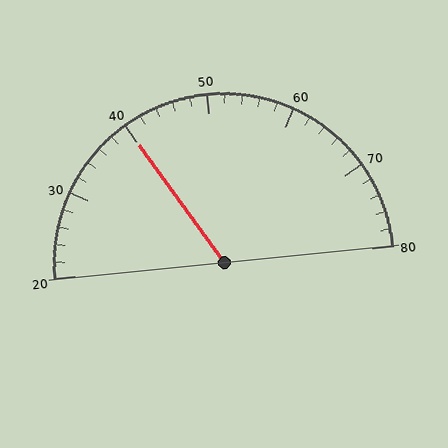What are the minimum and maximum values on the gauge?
The gauge ranges from 20 to 80.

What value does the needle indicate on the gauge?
The needle indicates approximately 40.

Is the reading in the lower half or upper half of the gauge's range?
The reading is in the lower half of the range (20 to 80).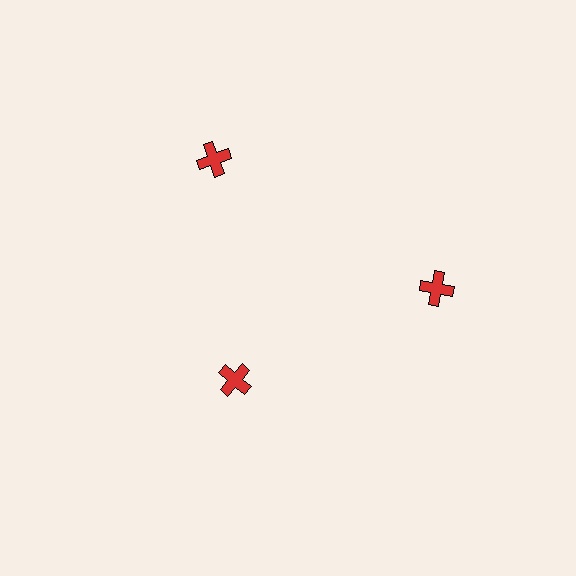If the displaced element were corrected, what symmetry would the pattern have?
It would have 3-fold rotational symmetry — the pattern would map onto itself every 120 degrees.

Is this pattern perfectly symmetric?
No. The 3 red crosses are arranged in a ring, but one element near the 7 o'clock position is pulled inward toward the center, breaking the 3-fold rotational symmetry.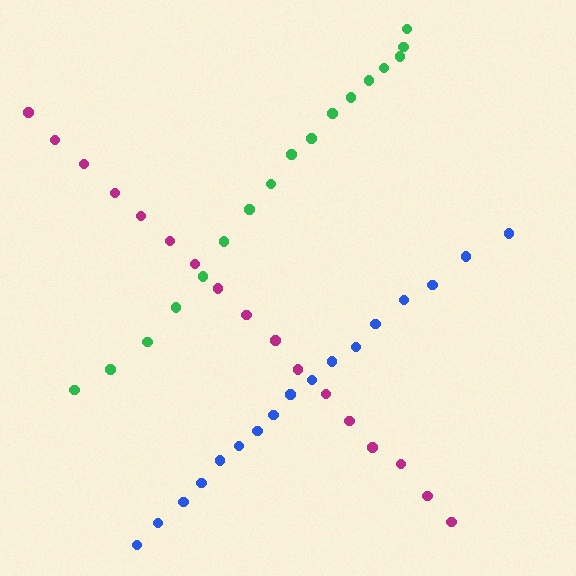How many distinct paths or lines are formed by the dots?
There are 3 distinct paths.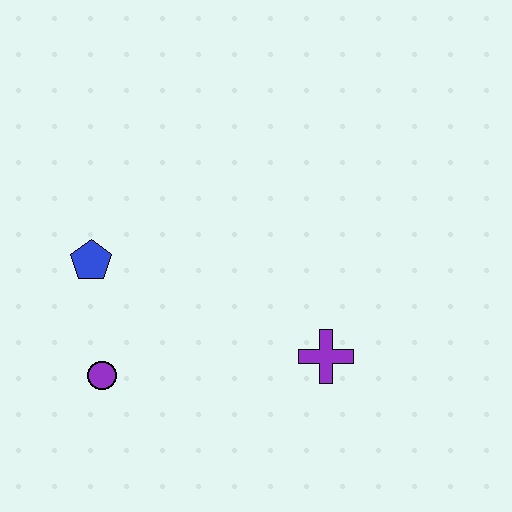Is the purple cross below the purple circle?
No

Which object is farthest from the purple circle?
The purple cross is farthest from the purple circle.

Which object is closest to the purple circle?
The blue pentagon is closest to the purple circle.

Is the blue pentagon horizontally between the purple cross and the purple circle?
No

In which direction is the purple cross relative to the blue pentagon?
The purple cross is to the right of the blue pentagon.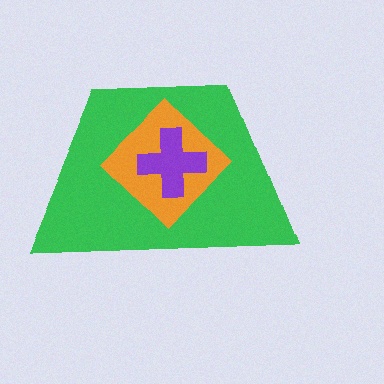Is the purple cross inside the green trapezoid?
Yes.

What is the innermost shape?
The purple cross.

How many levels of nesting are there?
3.